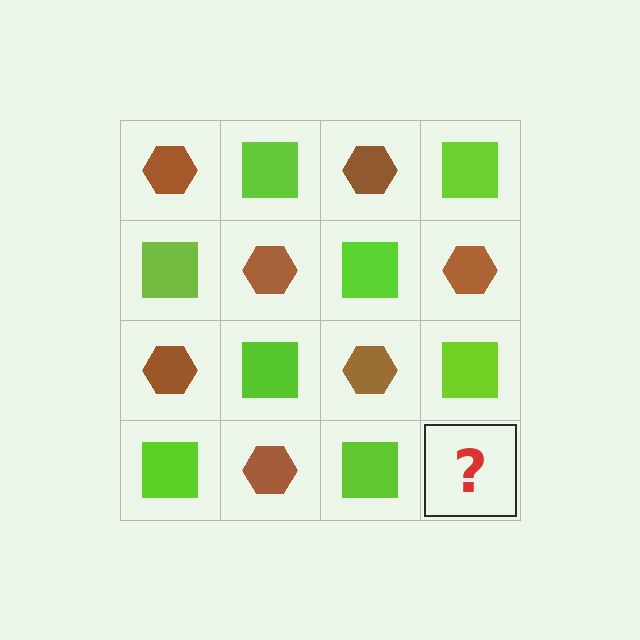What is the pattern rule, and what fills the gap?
The rule is that it alternates brown hexagon and lime square in a checkerboard pattern. The gap should be filled with a brown hexagon.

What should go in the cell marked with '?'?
The missing cell should contain a brown hexagon.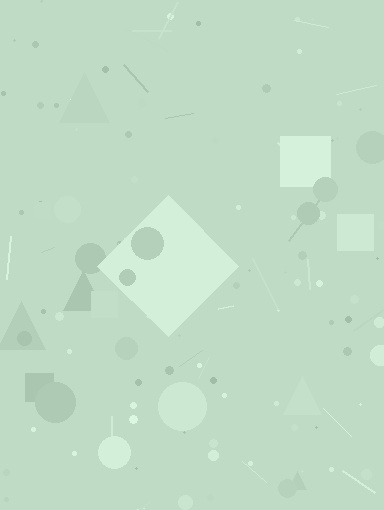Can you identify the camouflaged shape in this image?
The camouflaged shape is a diamond.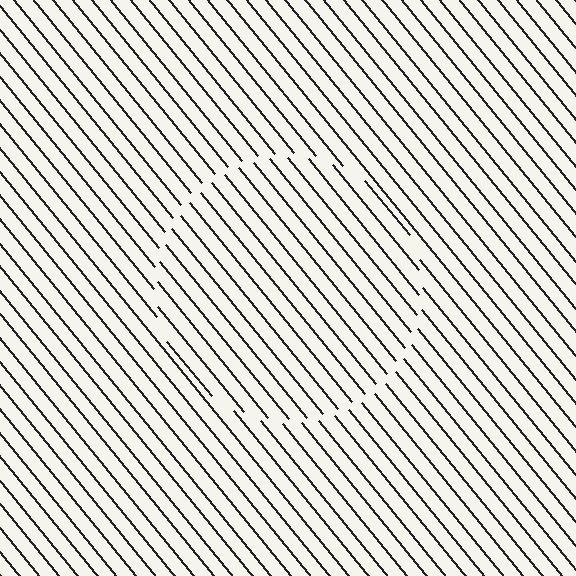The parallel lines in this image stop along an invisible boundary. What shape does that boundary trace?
An illusory circle. The interior of the shape contains the same grating, shifted by half a period — the contour is defined by the phase discontinuity where line-ends from the inner and outer gratings abut.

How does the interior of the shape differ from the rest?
The interior of the shape contains the same grating, shifted by half a period — the contour is defined by the phase discontinuity where line-ends from the inner and outer gratings abut.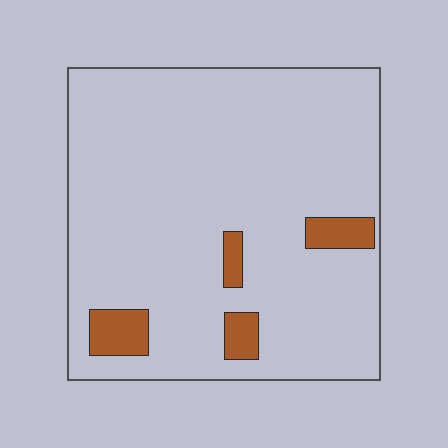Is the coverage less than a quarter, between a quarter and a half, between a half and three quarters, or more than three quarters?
Less than a quarter.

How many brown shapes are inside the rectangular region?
4.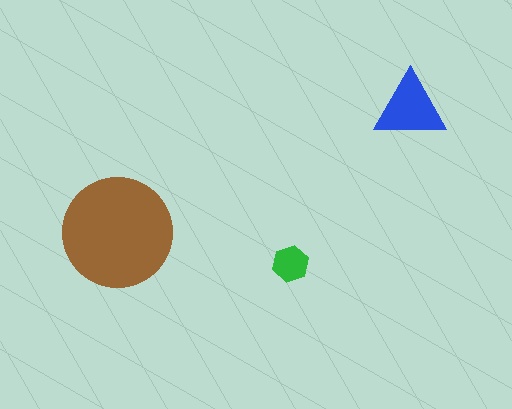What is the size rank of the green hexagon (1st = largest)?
3rd.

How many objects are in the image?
There are 3 objects in the image.